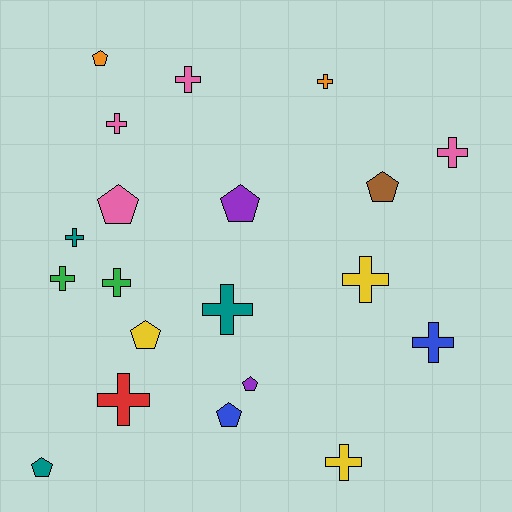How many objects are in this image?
There are 20 objects.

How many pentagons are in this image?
There are 8 pentagons.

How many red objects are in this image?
There is 1 red object.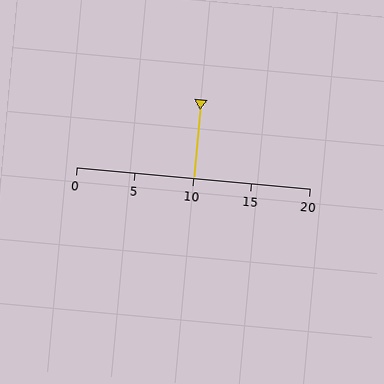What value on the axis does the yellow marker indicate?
The marker indicates approximately 10.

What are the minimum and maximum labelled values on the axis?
The axis runs from 0 to 20.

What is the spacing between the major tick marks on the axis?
The major ticks are spaced 5 apart.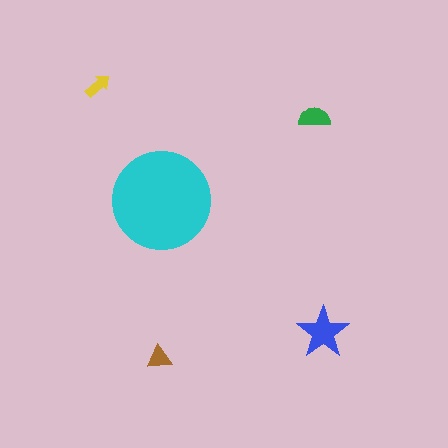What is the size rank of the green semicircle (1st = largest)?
3rd.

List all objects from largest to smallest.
The cyan circle, the blue star, the green semicircle, the brown triangle, the yellow arrow.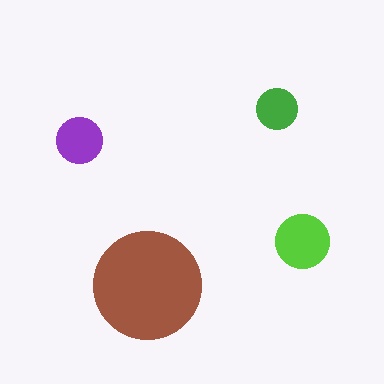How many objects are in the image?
There are 4 objects in the image.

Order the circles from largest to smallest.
the brown one, the lime one, the purple one, the green one.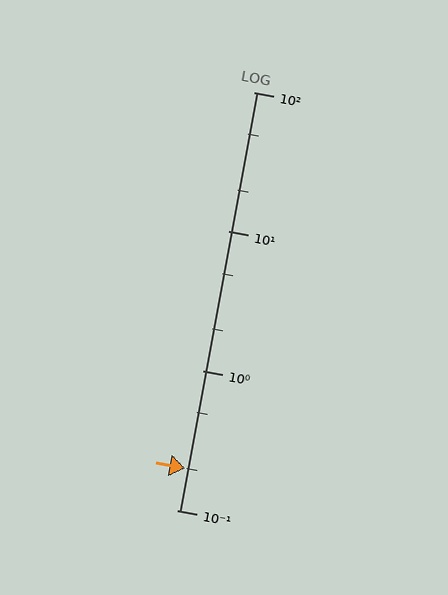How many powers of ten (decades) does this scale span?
The scale spans 3 decades, from 0.1 to 100.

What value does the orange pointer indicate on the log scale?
The pointer indicates approximately 0.2.